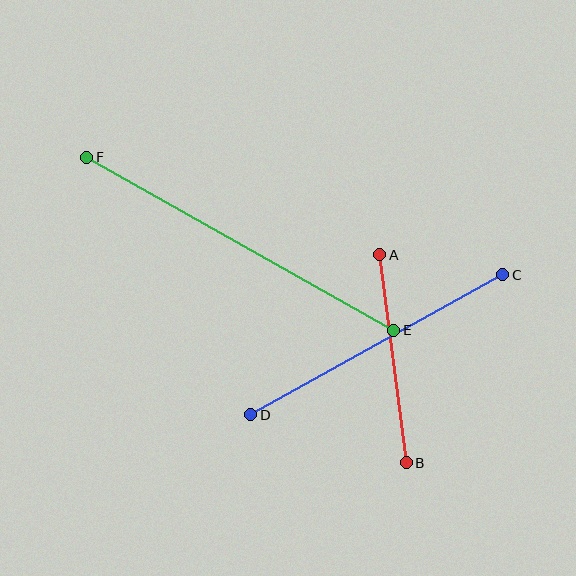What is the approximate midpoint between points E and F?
The midpoint is at approximately (240, 244) pixels.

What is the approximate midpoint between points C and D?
The midpoint is at approximately (377, 345) pixels.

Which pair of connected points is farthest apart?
Points E and F are farthest apart.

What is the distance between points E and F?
The distance is approximately 352 pixels.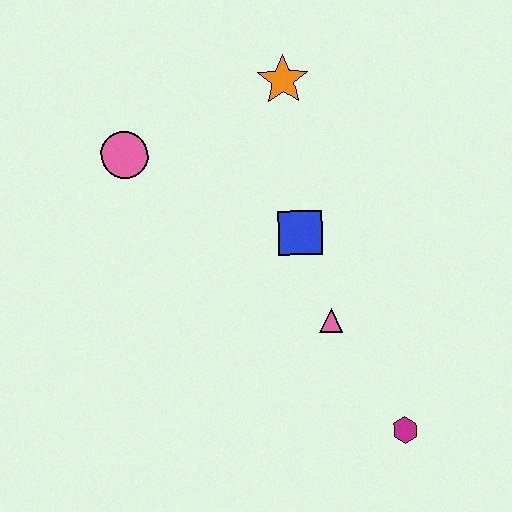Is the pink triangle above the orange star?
No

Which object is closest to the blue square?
The pink triangle is closest to the blue square.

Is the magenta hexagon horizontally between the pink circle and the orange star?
No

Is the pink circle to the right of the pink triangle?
No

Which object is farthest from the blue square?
The magenta hexagon is farthest from the blue square.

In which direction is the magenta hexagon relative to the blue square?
The magenta hexagon is below the blue square.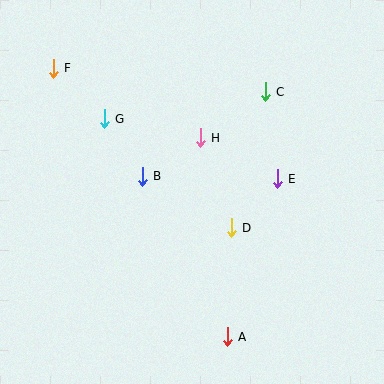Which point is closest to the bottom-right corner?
Point A is closest to the bottom-right corner.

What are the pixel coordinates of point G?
Point G is at (104, 119).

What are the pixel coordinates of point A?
Point A is at (227, 337).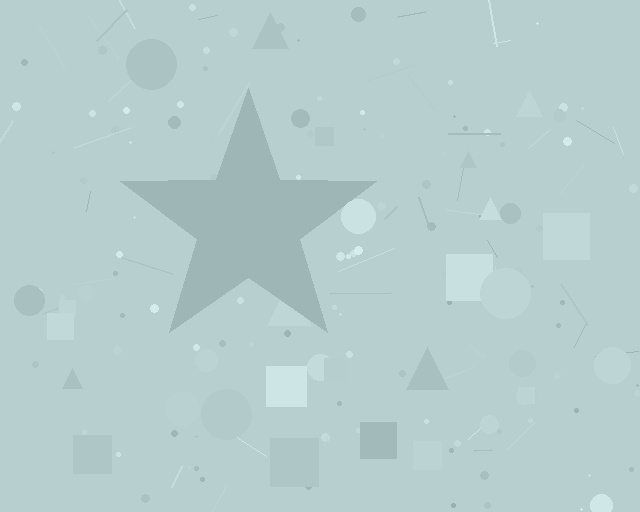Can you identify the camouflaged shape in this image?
The camouflaged shape is a star.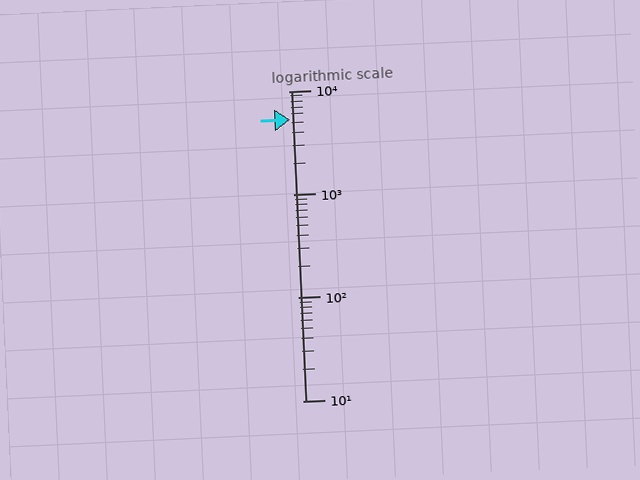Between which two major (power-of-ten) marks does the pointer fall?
The pointer is between 1000 and 10000.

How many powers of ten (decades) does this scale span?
The scale spans 3 decades, from 10 to 10000.